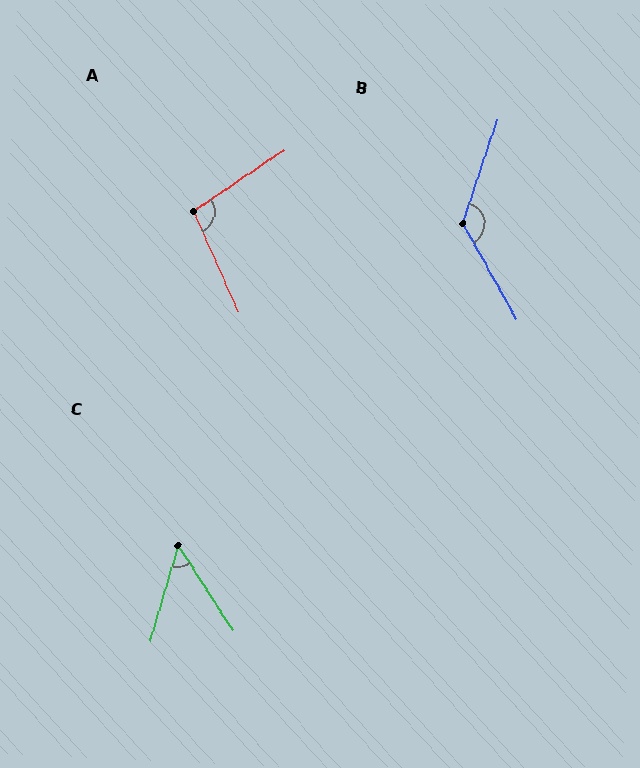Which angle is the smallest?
C, at approximately 49 degrees.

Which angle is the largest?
B, at approximately 132 degrees.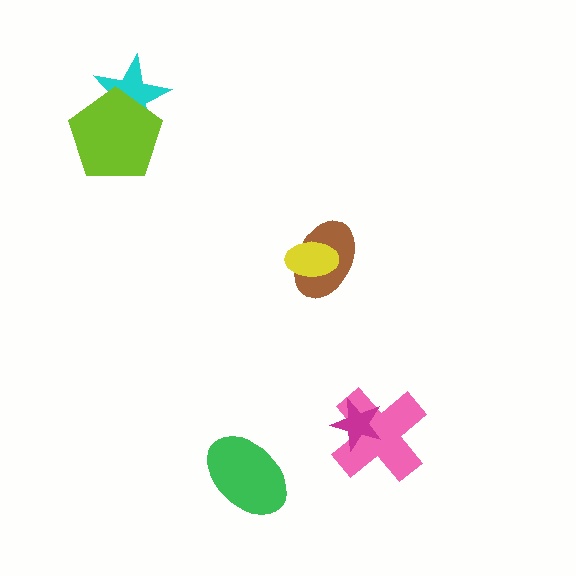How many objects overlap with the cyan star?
1 object overlaps with the cyan star.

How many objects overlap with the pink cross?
1 object overlaps with the pink cross.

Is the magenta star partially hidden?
No, no other shape covers it.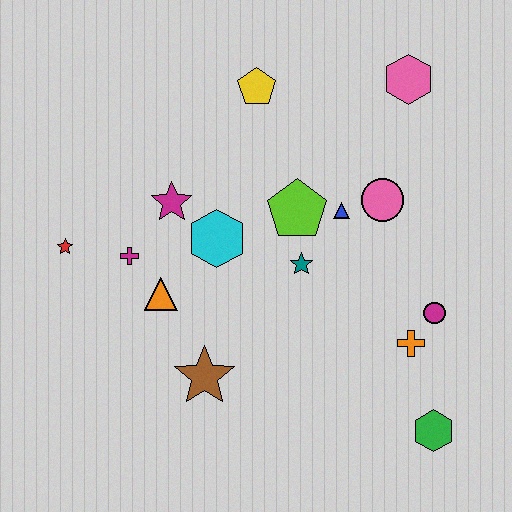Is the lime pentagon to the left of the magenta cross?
No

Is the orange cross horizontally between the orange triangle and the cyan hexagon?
No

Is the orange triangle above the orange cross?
Yes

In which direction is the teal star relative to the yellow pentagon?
The teal star is below the yellow pentagon.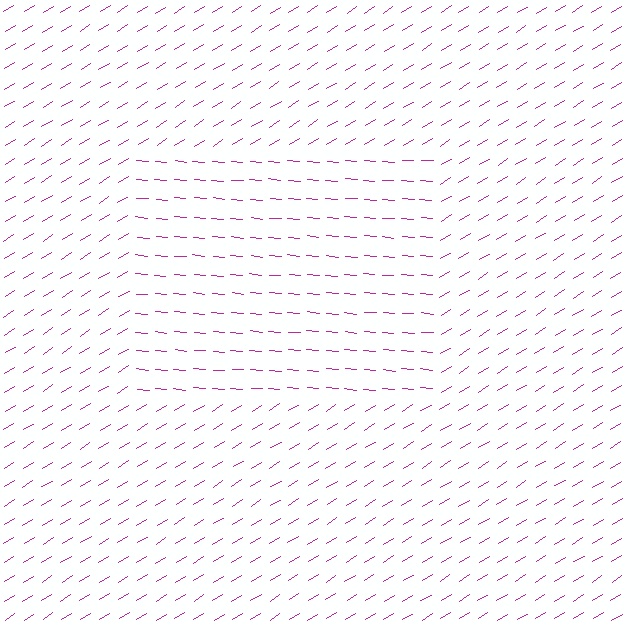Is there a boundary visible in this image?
Yes, there is a texture boundary formed by a change in line orientation.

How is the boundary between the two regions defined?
The boundary is defined purely by a change in line orientation (approximately 37 degrees difference). All lines are the same color and thickness.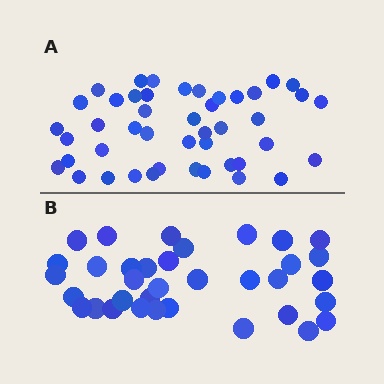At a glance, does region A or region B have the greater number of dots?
Region A (the top region) has more dots.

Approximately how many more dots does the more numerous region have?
Region A has roughly 10 or so more dots than region B.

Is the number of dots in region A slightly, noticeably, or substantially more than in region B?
Region A has noticeably more, but not dramatically so. The ratio is roughly 1.3 to 1.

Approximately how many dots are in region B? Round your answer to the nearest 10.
About 40 dots. (The exact count is 35, which rounds to 40.)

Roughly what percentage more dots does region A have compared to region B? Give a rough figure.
About 30% more.